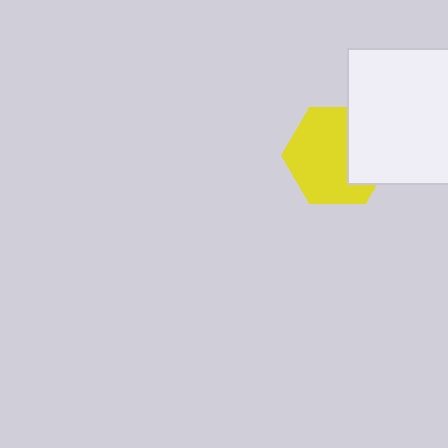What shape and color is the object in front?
The object in front is a white square.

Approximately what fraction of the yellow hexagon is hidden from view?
Roughly 33% of the yellow hexagon is hidden behind the white square.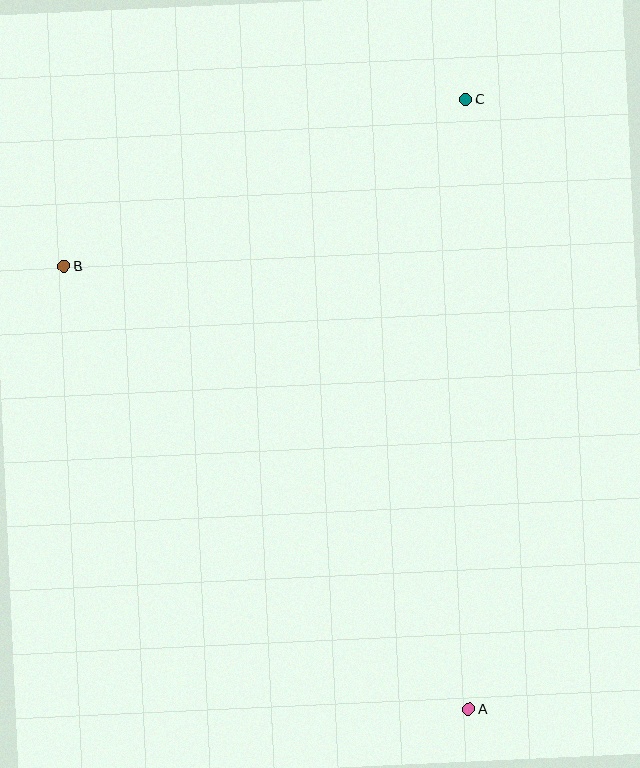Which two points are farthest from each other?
Points A and C are farthest from each other.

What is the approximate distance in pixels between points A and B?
The distance between A and B is approximately 600 pixels.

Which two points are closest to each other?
Points B and C are closest to each other.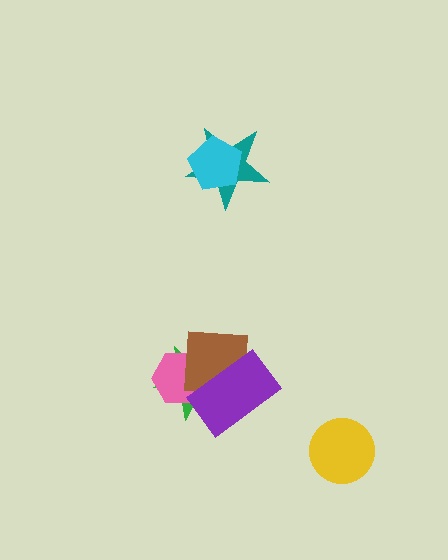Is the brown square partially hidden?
Yes, it is partially covered by another shape.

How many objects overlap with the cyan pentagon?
1 object overlaps with the cyan pentagon.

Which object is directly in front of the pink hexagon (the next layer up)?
The brown square is directly in front of the pink hexagon.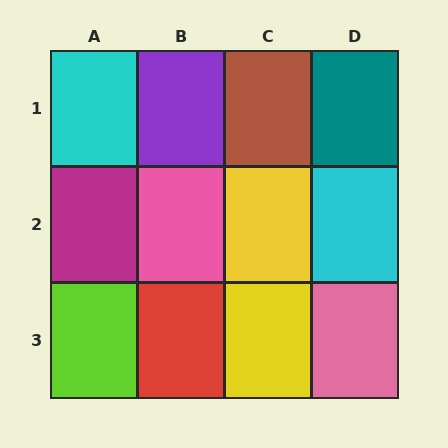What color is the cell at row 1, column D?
Teal.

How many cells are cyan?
2 cells are cyan.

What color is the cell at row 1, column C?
Brown.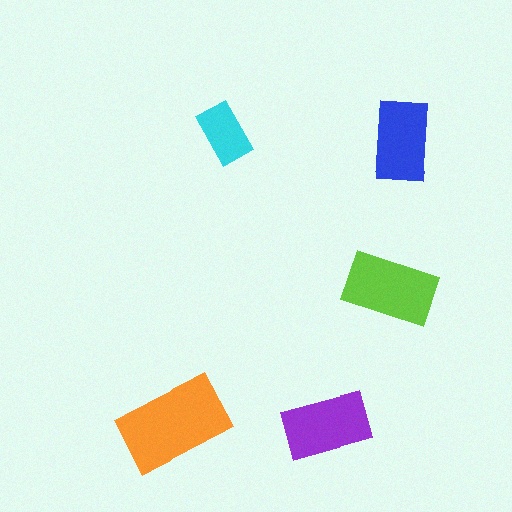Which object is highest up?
The cyan rectangle is topmost.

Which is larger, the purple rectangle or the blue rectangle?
The purple one.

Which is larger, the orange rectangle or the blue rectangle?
The orange one.